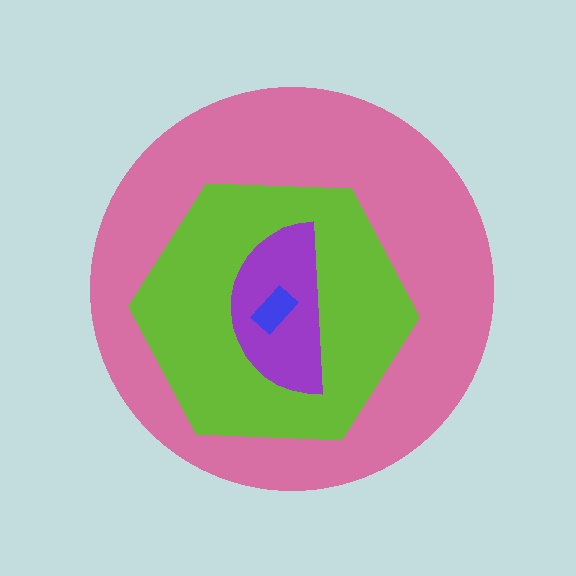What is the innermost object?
The blue rectangle.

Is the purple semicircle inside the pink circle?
Yes.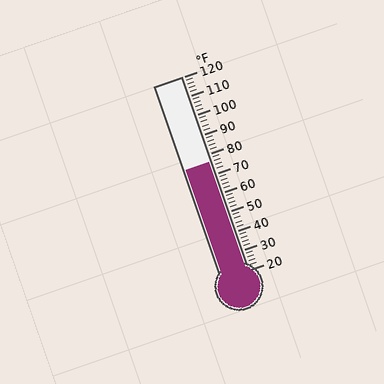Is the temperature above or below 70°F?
The temperature is above 70°F.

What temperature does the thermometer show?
The thermometer shows approximately 76°F.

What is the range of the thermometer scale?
The thermometer scale ranges from 20°F to 120°F.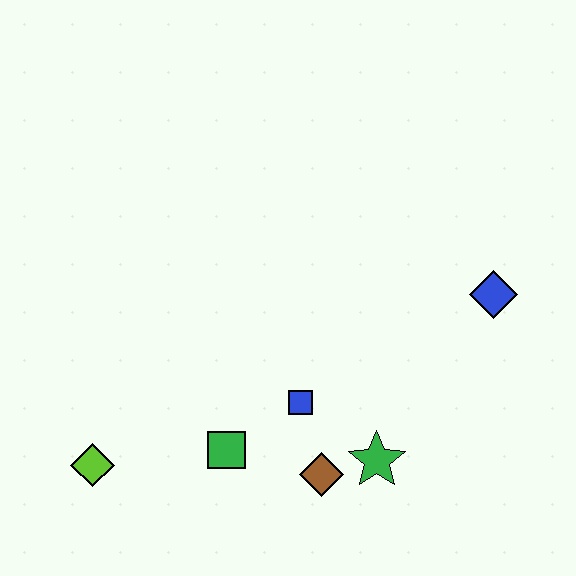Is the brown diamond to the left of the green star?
Yes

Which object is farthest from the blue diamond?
The lime diamond is farthest from the blue diamond.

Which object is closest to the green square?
The blue square is closest to the green square.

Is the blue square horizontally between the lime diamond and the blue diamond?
Yes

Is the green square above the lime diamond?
Yes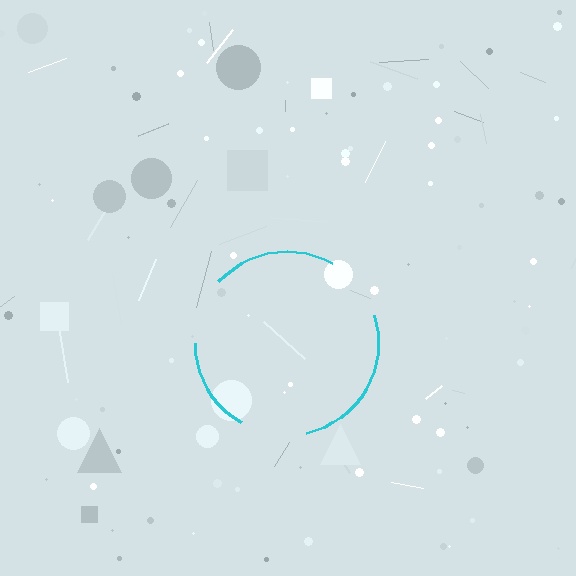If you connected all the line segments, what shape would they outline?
They would outline a circle.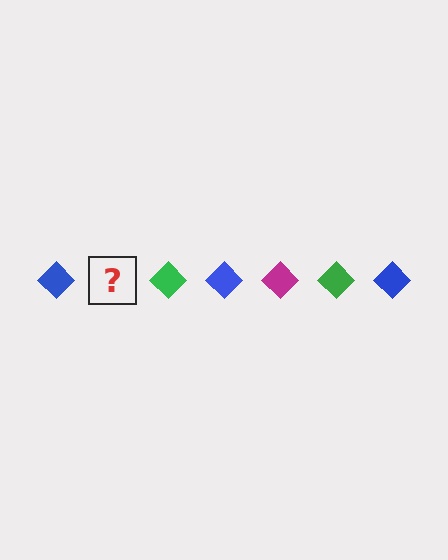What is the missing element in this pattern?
The missing element is a magenta diamond.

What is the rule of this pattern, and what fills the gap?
The rule is that the pattern cycles through blue, magenta, green diamonds. The gap should be filled with a magenta diamond.